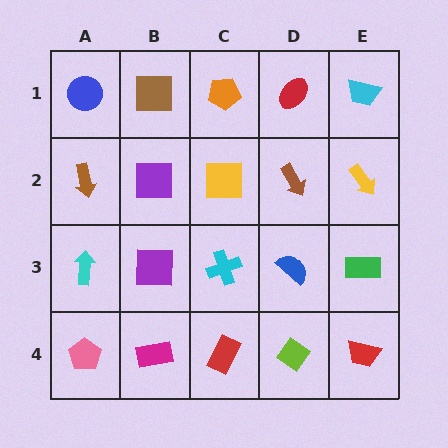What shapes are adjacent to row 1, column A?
A brown arrow (row 2, column A), a brown square (row 1, column B).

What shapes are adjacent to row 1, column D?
A brown arrow (row 2, column D), an orange pentagon (row 1, column C), a cyan trapezoid (row 1, column E).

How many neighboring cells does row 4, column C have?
3.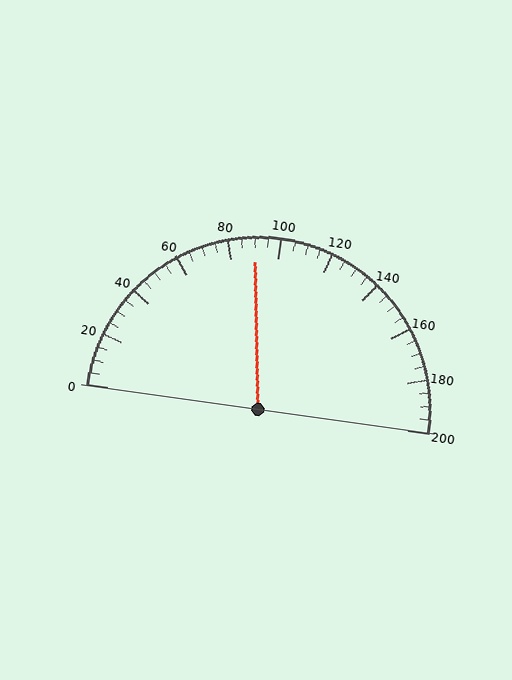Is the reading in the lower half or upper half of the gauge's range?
The reading is in the lower half of the range (0 to 200).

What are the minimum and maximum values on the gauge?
The gauge ranges from 0 to 200.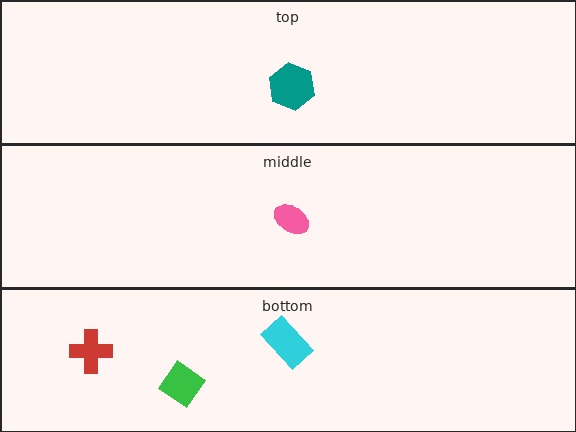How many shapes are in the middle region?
1.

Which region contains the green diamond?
The bottom region.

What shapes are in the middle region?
The pink ellipse.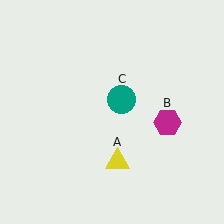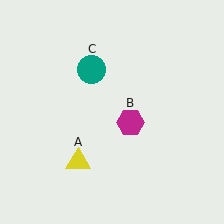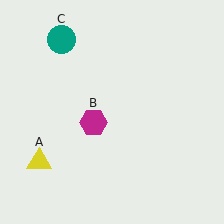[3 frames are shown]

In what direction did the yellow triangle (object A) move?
The yellow triangle (object A) moved left.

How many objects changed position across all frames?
3 objects changed position: yellow triangle (object A), magenta hexagon (object B), teal circle (object C).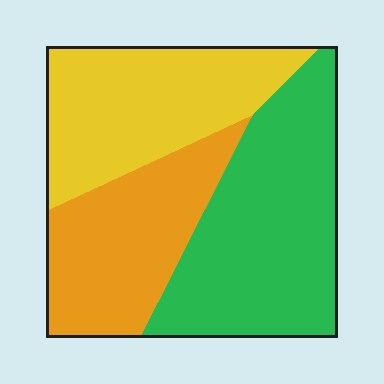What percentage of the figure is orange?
Orange takes up about one quarter (1/4) of the figure.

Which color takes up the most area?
Green, at roughly 40%.